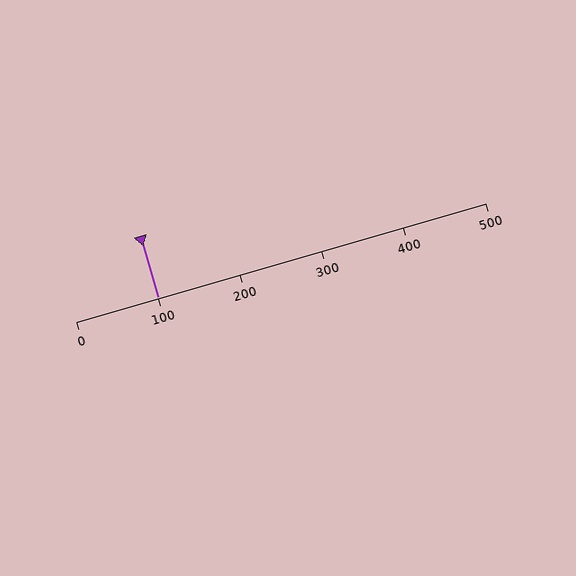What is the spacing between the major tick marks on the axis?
The major ticks are spaced 100 apart.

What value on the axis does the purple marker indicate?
The marker indicates approximately 100.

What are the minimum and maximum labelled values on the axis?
The axis runs from 0 to 500.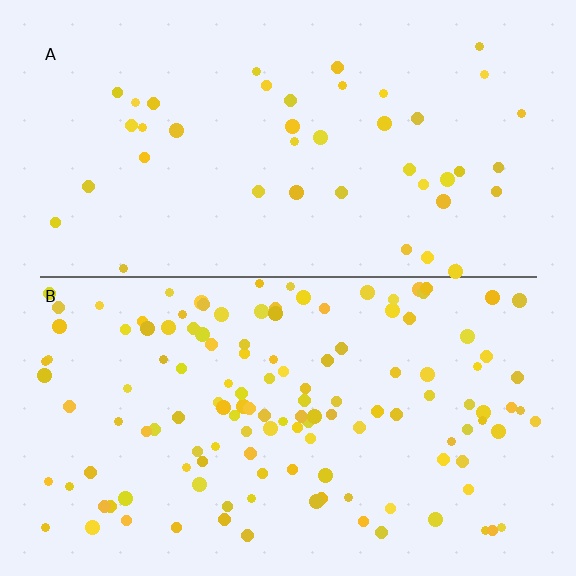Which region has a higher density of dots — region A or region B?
B (the bottom).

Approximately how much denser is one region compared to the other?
Approximately 3.1× — region B over region A.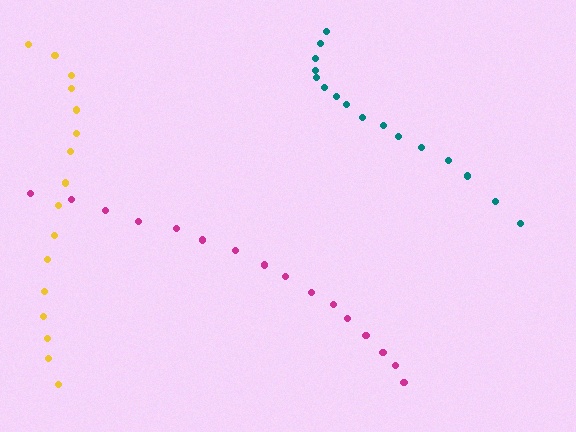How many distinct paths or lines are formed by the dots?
There are 3 distinct paths.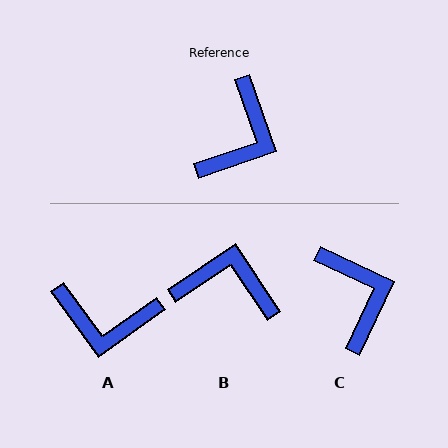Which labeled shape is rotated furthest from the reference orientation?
B, about 105 degrees away.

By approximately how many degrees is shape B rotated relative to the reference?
Approximately 105 degrees counter-clockwise.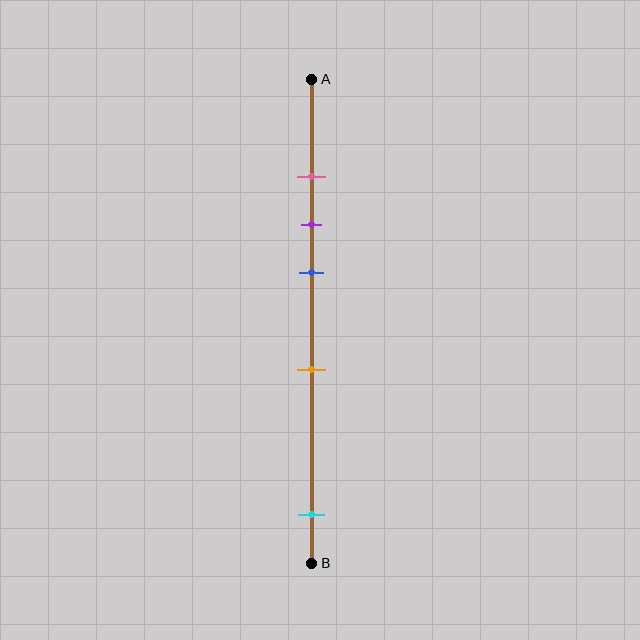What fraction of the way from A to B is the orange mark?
The orange mark is approximately 60% (0.6) of the way from A to B.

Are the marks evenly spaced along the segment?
No, the marks are not evenly spaced.